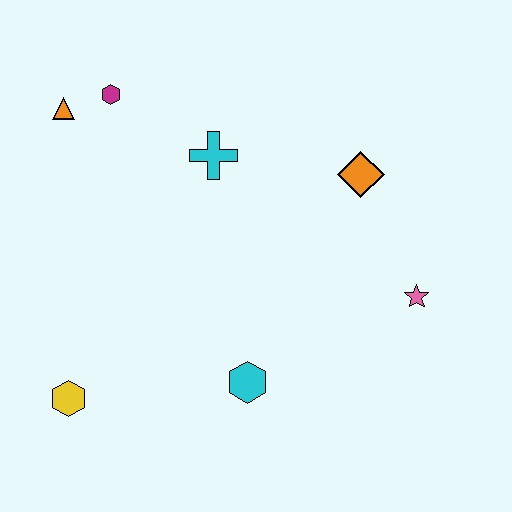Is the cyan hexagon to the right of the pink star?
No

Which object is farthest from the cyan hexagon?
The orange triangle is farthest from the cyan hexagon.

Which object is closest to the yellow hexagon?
The cyan hexagon is closest to the yellow hexagon.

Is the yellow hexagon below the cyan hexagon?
Yes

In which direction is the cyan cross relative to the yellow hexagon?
The cyan cross is above the yellow hexagon.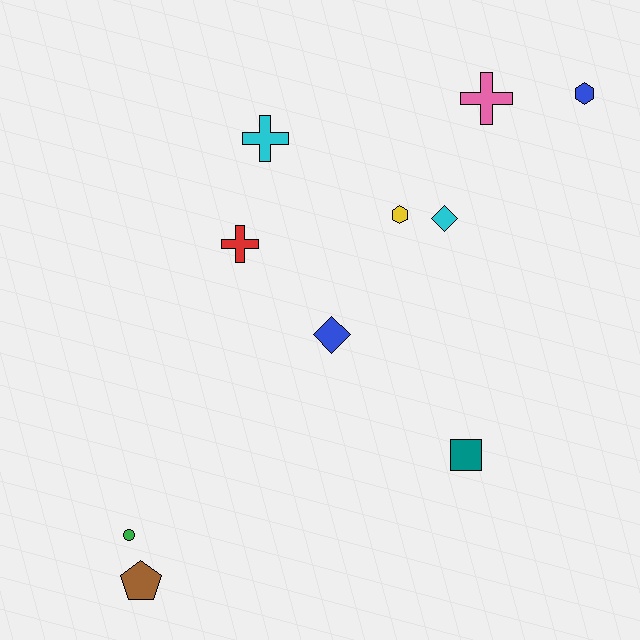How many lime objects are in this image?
There are no lime objects.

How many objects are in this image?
There are 10 objects.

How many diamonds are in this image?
There are 2 diamonds.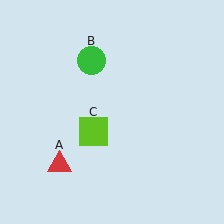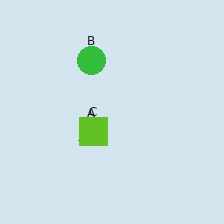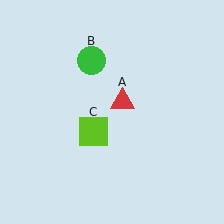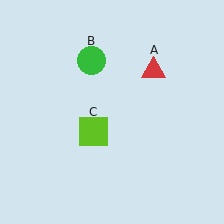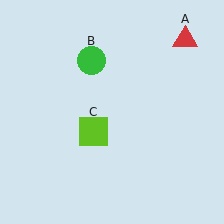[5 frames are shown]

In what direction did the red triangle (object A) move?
The red triangle (object A) moved up and to the right.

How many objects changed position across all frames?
1 object changed position: red triangle (object A).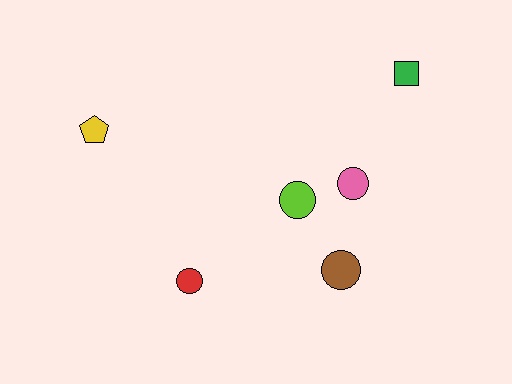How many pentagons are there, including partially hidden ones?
There is 1 pentagon.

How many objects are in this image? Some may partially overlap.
There are 6 objects.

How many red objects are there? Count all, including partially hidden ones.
There is 1 red object.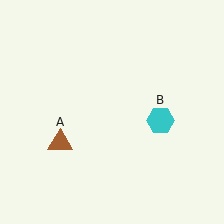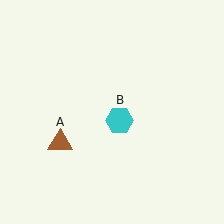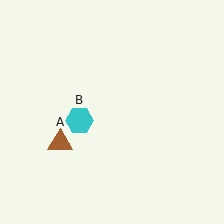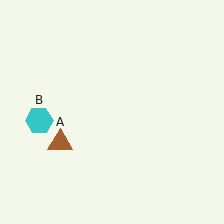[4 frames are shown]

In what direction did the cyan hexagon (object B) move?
The cyan hexagon (object B) moved left.